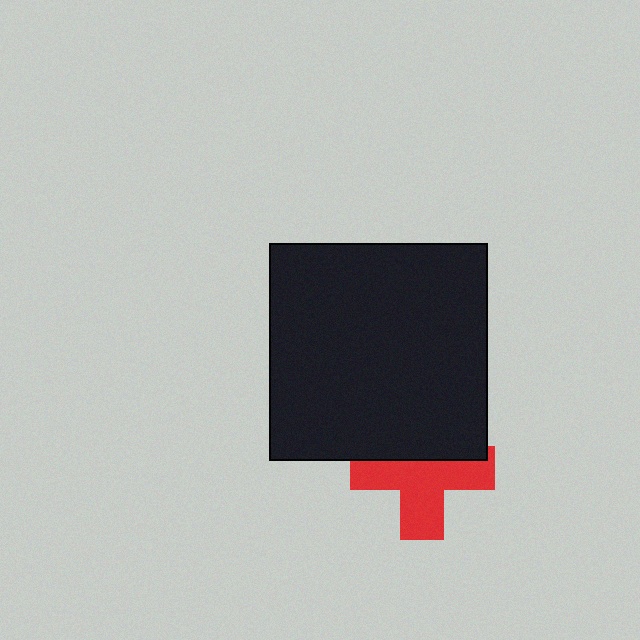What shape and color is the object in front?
The object in front is a black square.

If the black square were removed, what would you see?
You would see the complete red cross.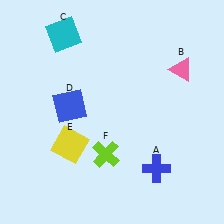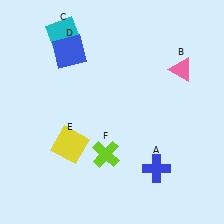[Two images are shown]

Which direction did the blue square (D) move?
The blue square (D) moved up.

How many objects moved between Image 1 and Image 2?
1 object moved between the two images.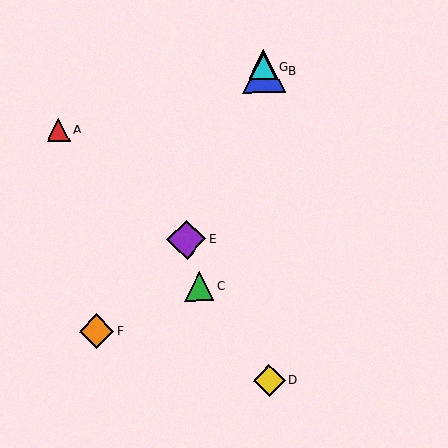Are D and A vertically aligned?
No, D is at x≈269 and A is at x≈59.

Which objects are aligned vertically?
Objects B, D, G are aligned vertically.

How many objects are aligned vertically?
3 objects (B, D, G) are aligned vertically.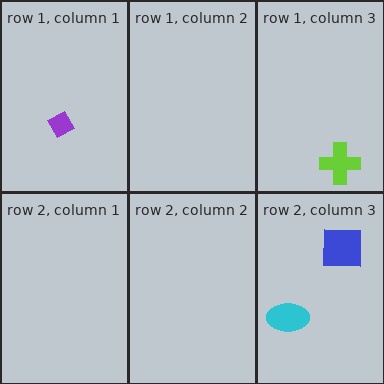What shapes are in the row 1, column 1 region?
The purple diamond.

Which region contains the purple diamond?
The row 1, column 1 region.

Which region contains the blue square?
The row 2, column 3 region.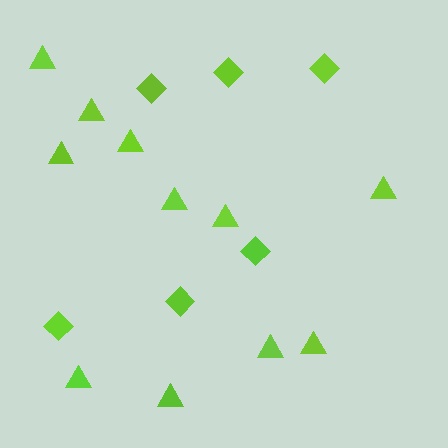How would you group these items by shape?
There are 2 groups: one group of triangles (11) and one group of diamonds (6).